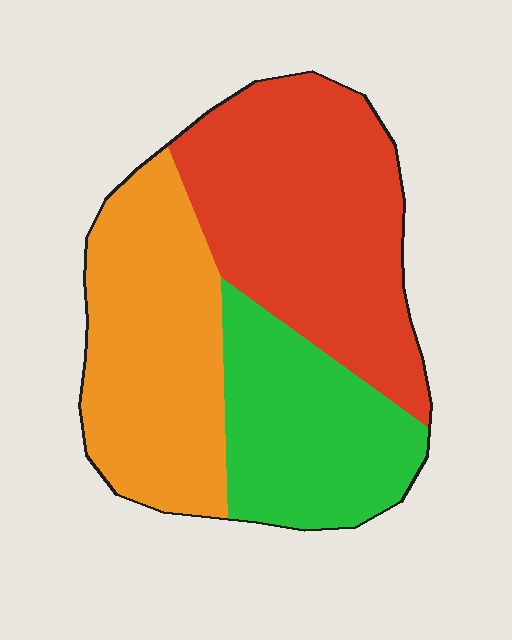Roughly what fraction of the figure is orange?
Orange covers around 35% of the figure.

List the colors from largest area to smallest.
From largest to smallest: red, orange, green.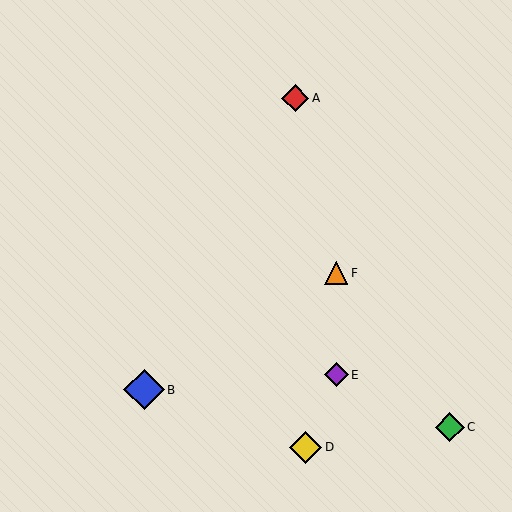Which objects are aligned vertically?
Objects E, F are aligned vertically.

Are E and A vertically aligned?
No, E is at x≈336 and A is at x≈295.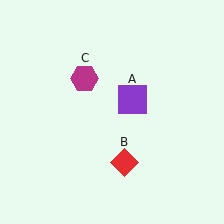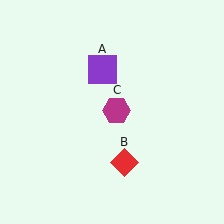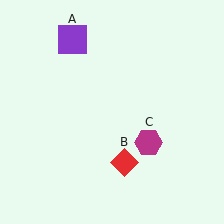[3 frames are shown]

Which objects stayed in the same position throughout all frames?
Red diamond (object B) remained stationary.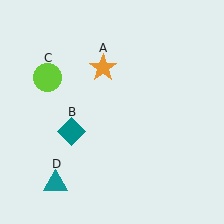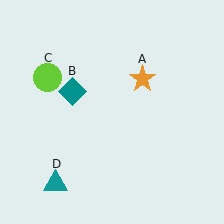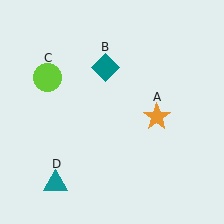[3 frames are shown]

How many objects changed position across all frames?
2 objects changed position: orange star (object A), teal diamond (object B).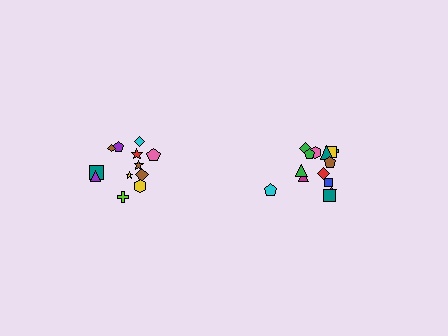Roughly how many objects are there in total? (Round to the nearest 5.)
Roughly 25 objects in total.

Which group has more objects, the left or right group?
The right group.